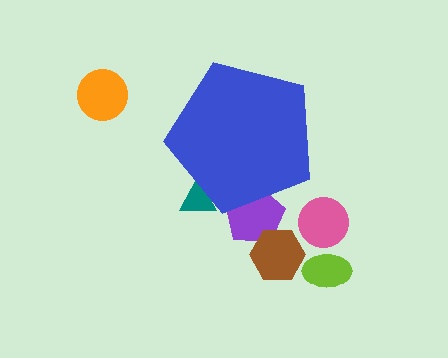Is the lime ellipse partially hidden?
No, the lime ellipse is fully visible.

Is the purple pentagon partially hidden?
Yes, the purple pentagon is partially hidden behind the blue pentagon.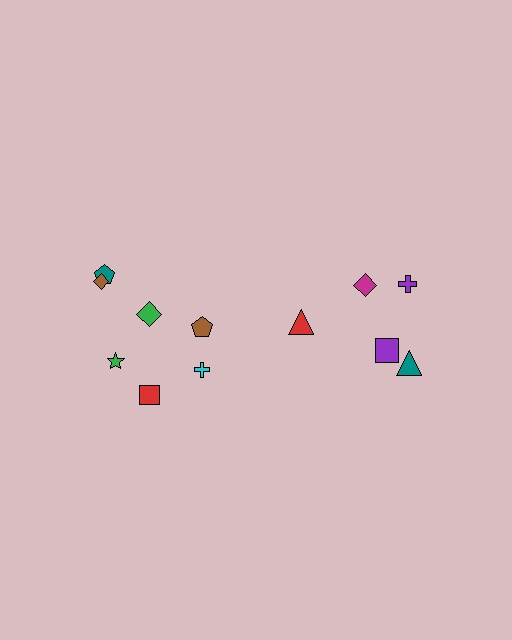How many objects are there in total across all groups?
There are 12 objects.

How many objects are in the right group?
There are 5 objects.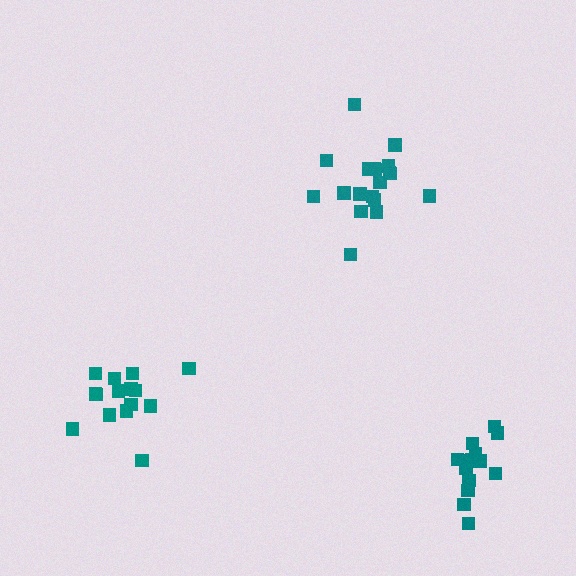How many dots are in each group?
Group 1: 15 dots, Group 2: 19 dots, Group 3: 14 dots (48 total).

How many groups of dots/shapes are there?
There are 3 groups.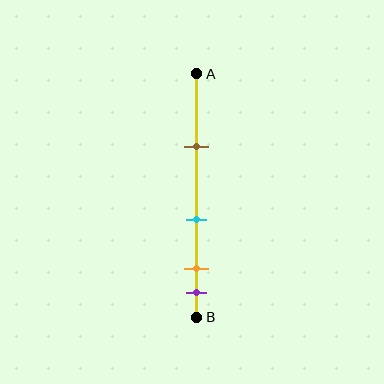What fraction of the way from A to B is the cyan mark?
The cyan mark is approximately 60% (0.6) of the way from A to B.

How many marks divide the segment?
There are 4 marks dividing the segment.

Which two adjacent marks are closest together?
The orange and purple marks are the closest adjacent pair.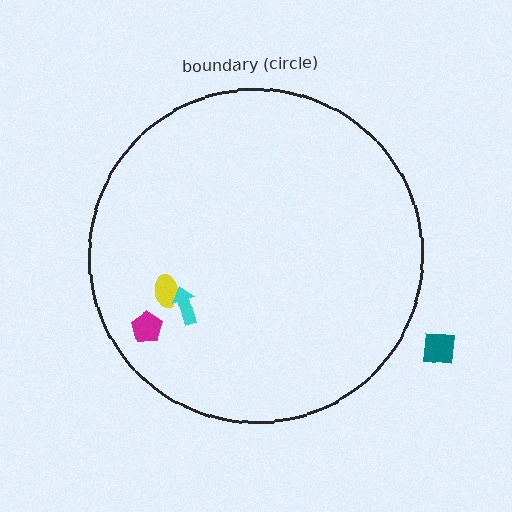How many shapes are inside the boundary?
3 inside, 1 outside.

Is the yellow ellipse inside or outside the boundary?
Inside.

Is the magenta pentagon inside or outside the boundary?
Inside.